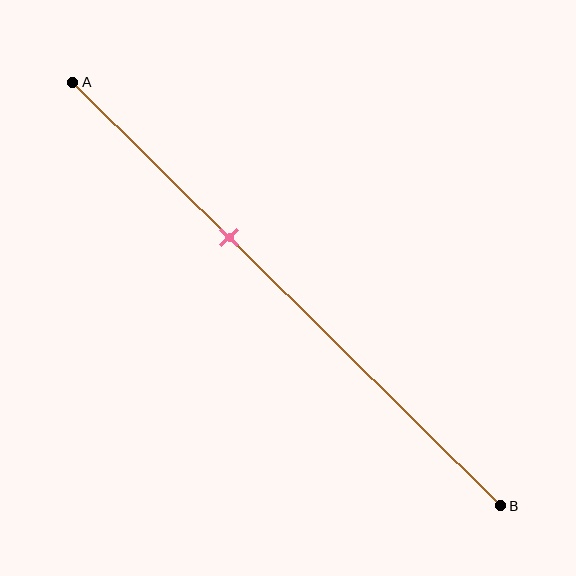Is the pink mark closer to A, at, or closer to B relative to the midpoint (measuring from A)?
The pink mark is closer to point A than the midpoint of segment AB.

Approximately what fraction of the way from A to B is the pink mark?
The pink mark is approximately 35% of the way from A to B.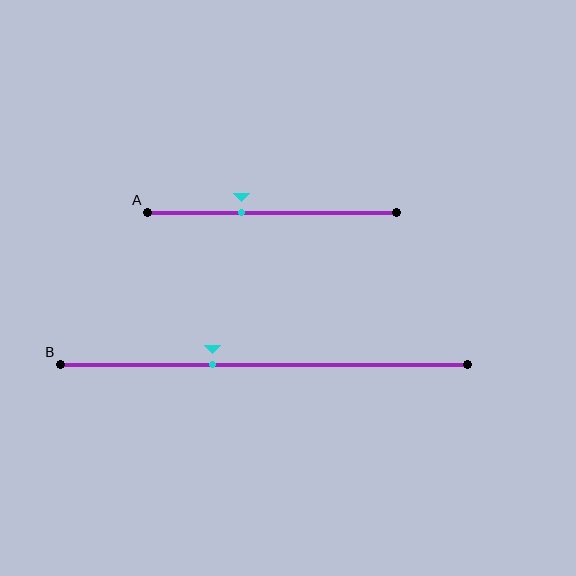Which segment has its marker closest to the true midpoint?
Segment A has its marker closest to the true midpoint.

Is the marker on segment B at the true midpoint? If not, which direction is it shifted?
No, the marker on segment B is shifted to the left by about 13% of the segment length.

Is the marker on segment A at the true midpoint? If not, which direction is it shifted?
No, the marker on segment A is shifted to the left by about 12% of the segment length.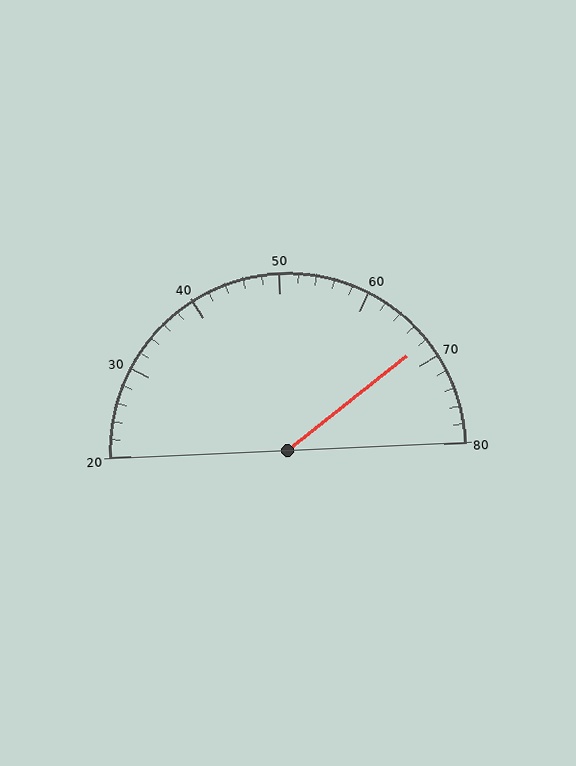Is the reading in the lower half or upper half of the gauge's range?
The reading is in the upper half of the range (20 to 80).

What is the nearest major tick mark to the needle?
The nearest major tick mark is 70.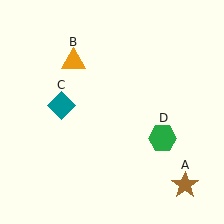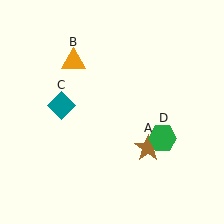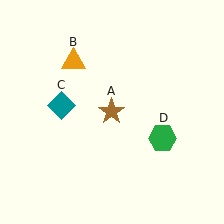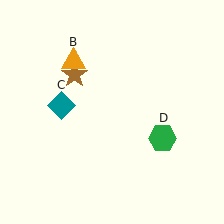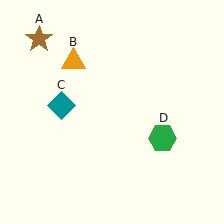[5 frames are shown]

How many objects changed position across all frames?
1 object changed position: brown star (object A).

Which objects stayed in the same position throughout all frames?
Orange triangle (object B) and teal diamond (object C) and green hexagon (object D) remained stationary.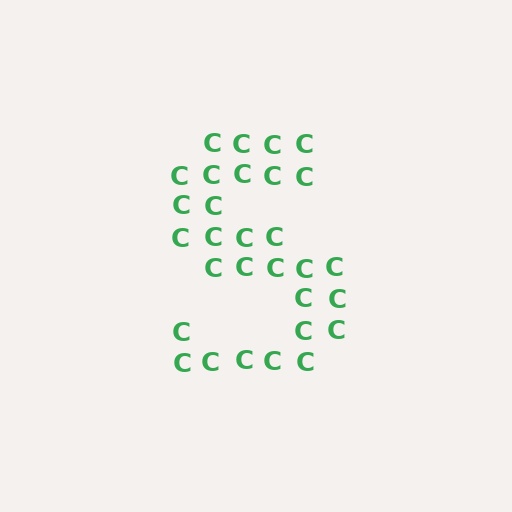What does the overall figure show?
The overall figure shows the letter S.